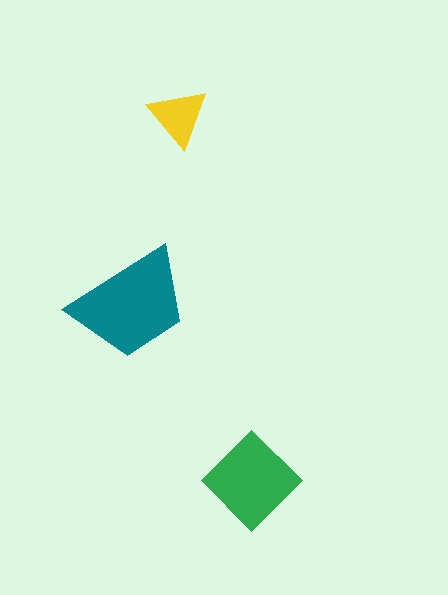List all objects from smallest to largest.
The yellow triangle, the green diamond, the teal trapezoid.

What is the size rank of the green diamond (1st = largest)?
2nd.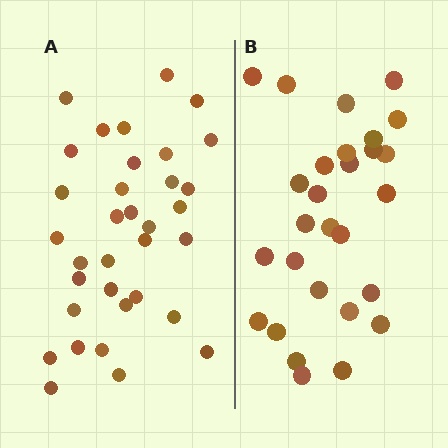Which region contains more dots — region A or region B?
Region A (the left region) has more dots.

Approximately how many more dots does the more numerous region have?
Region A has about 6 more dots than region B.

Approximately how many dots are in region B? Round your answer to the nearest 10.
About 30 dots. (The exact count is 28, which rounds to 30.)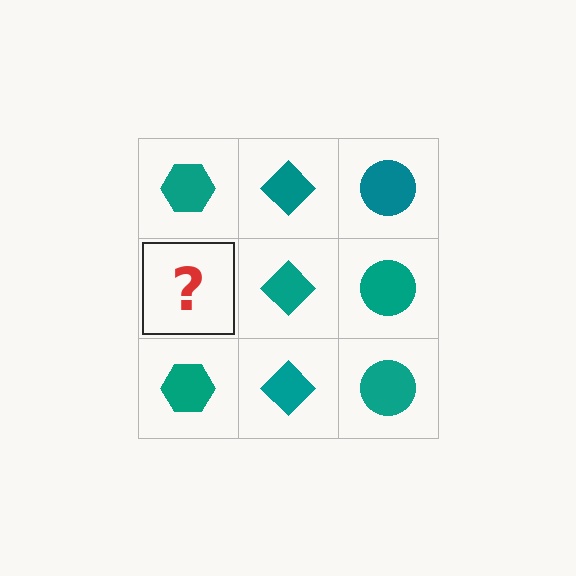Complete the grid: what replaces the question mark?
The question mark should be replaced with a teal hexagon.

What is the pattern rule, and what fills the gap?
The rule is that each column has a consistent shape. The gap should be filled with a teal hexagon.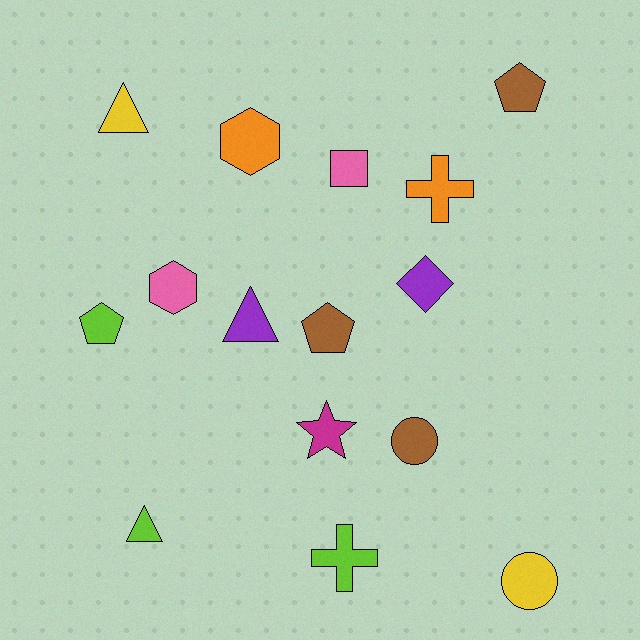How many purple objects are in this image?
There are 2 purple objects.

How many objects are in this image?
There are 15 objects.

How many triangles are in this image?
There are 3 triangles.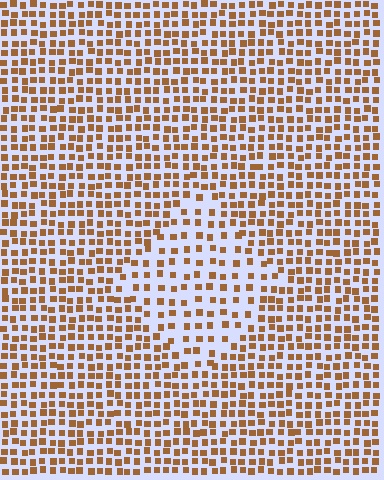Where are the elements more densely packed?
The elements are more densely packed outside the diamond boundary.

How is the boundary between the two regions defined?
The boundary is defined by a change in element density (approximately 1.8x ratio). All elements are the same color, size, and shape.